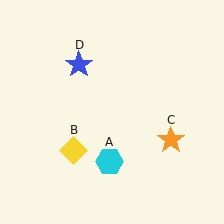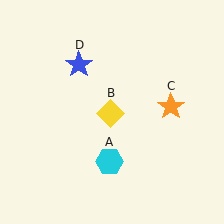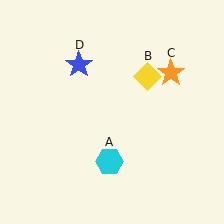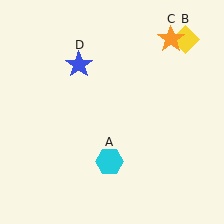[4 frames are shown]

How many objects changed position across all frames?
2 objects changed position: yellow diamond (object B), orange star (object C).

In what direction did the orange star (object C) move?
The orange star (object C) moved up.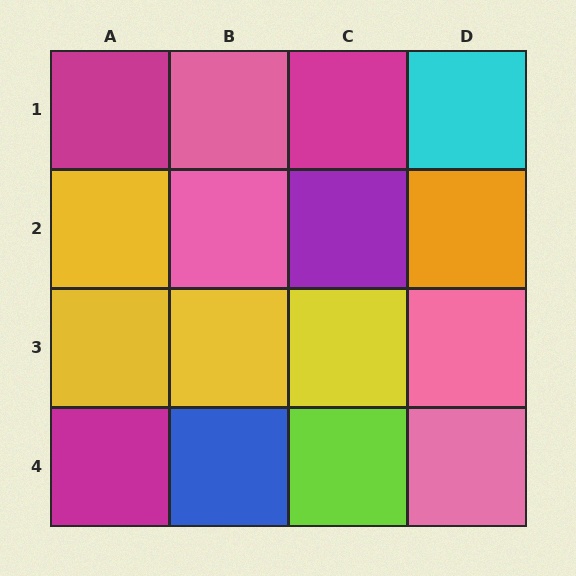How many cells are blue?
1 cell is blue.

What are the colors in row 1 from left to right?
Magenta, pink, magenta, cyan.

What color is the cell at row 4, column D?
Pink.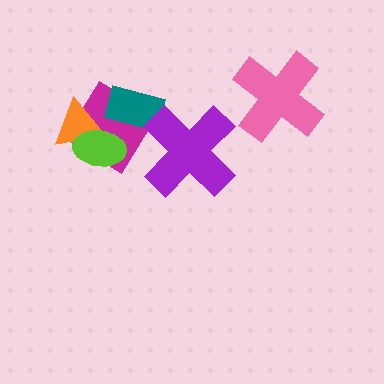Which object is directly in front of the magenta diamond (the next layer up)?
The orange triangle is directly in front of the magenta diamond.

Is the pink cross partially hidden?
No, no other shape covers it.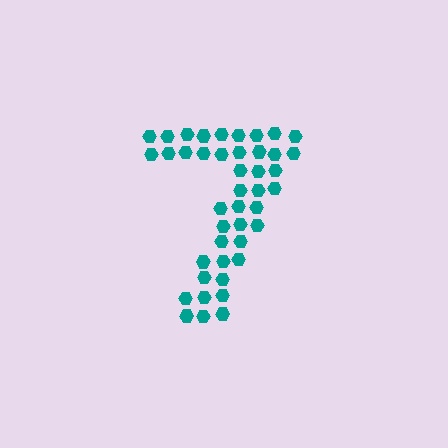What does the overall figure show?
The overall figure shows the digit 7.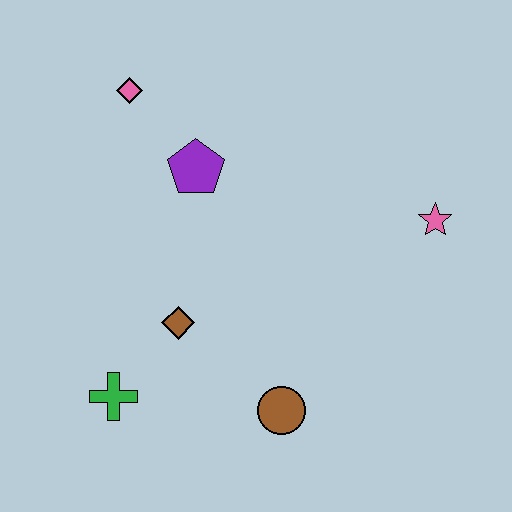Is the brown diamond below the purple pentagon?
Yes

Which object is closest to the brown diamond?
The green cross is closest to the brown diamond.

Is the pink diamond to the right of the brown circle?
No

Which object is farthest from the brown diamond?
The pink star is farthest from the brown diamond.